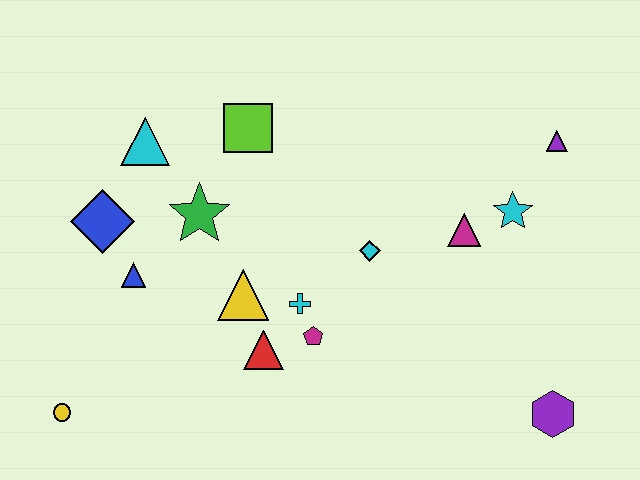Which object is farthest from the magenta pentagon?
The purple triangle is farthest from the magenta pentagon.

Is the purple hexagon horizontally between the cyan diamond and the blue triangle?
No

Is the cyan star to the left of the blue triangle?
No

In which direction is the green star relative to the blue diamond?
The green star is to the right of the blue diamond.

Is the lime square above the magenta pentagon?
Yes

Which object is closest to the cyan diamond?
The cyan cross is closest to the cyan diamond.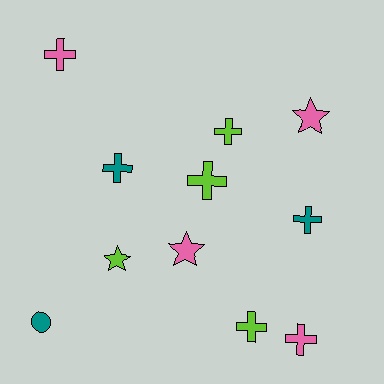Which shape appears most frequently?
Cross, with 7 objects.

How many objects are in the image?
There are 11 objects.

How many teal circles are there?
There is 1 teal circle.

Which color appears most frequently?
Pink, with 4 objects.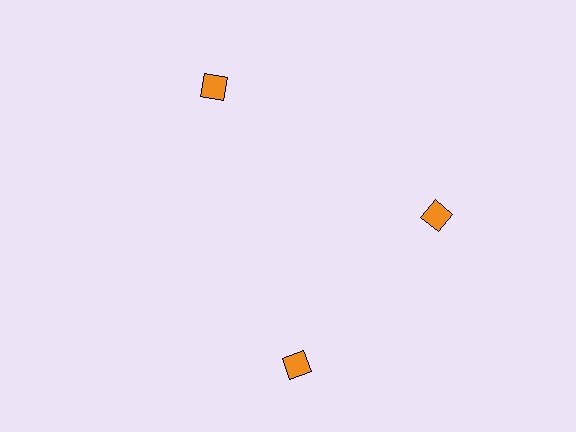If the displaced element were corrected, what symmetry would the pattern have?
It would have 3-fold rotational symmetry — the pattern would map onto itself every 120 degrees.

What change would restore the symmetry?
The symmetry would be restored by rotating it back into even spacing with its neighbors so that all 3 squares sit at equal angles and equal distance from the center.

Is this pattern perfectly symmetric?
No. The 3 orange squares are arranged in a ring, but one element near the 7 o'clock position is rotated out of alignment along the ring, breaking the 3-fold rotational symmetry.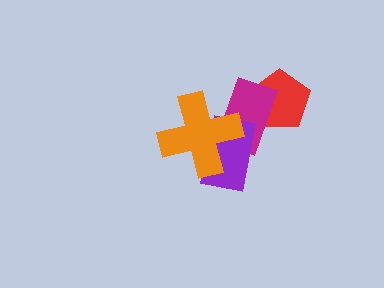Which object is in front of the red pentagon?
The magenta rectangle is in front of the red pentagon.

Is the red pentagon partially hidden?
Yes, it is partially covered by another shape.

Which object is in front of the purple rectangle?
The orange cross is in front of the purple rectangle.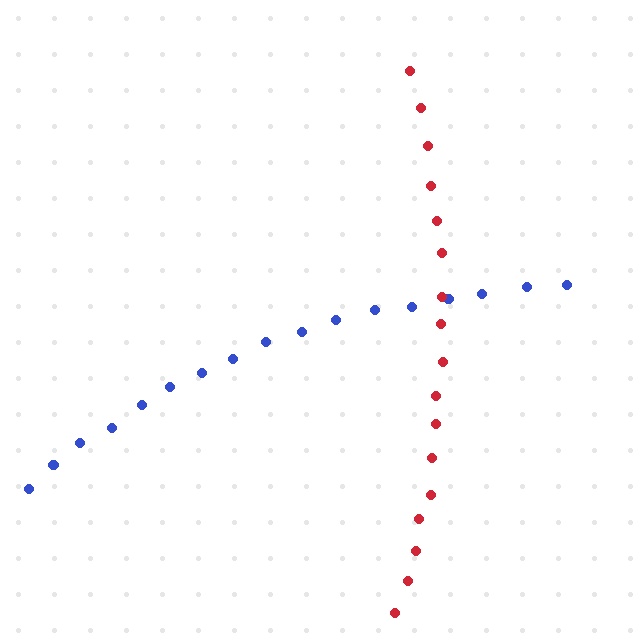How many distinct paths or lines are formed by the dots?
There are 2 distinct paths.